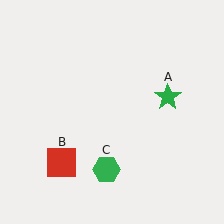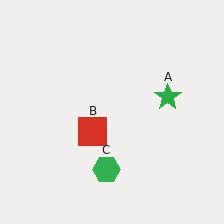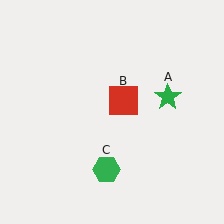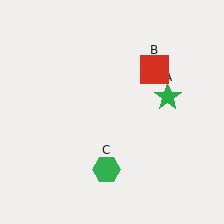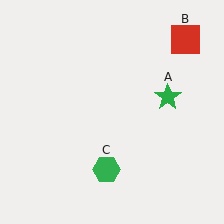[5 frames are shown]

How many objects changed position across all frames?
1 object changed position: red square (object B).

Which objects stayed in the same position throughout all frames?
Green star (object A) and green hexagon (object C) remained stationary.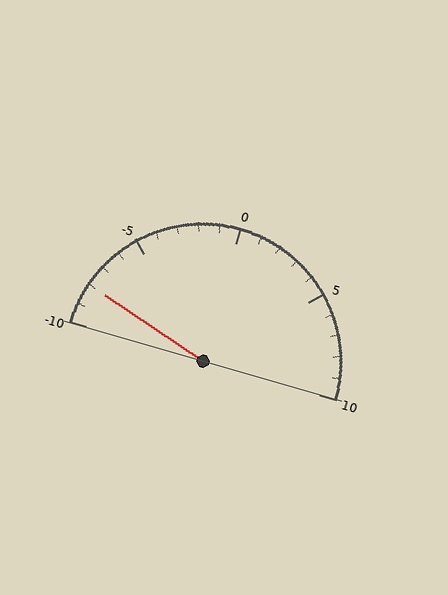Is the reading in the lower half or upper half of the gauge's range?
The reading is in the lower half of the range (-10 to 10).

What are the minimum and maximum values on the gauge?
The gauge ranges from -10 to 10.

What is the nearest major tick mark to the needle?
The nearest major tick mark is -10.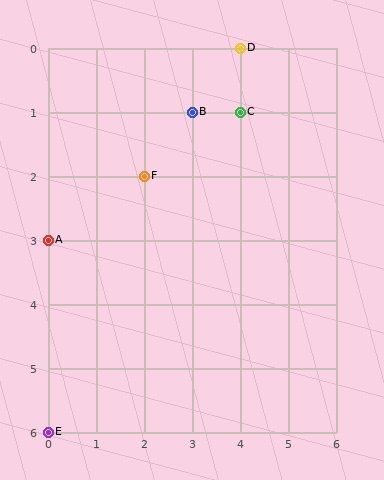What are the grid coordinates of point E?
Point E is at grid coordinates (0, 6).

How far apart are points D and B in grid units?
Points D and B are 1 column and 1 row apart (about 1.4 grid units diagonally).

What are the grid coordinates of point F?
Point F is at grid coordinates (2, 2).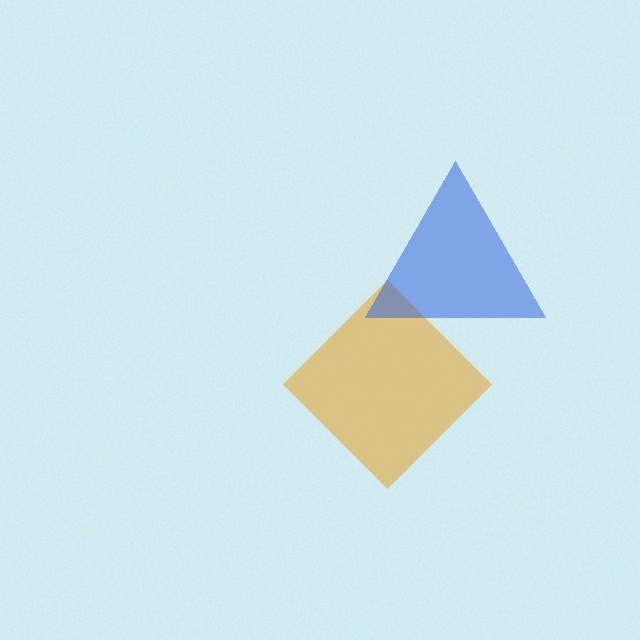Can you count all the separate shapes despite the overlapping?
Yes, there are 2 separate shapes.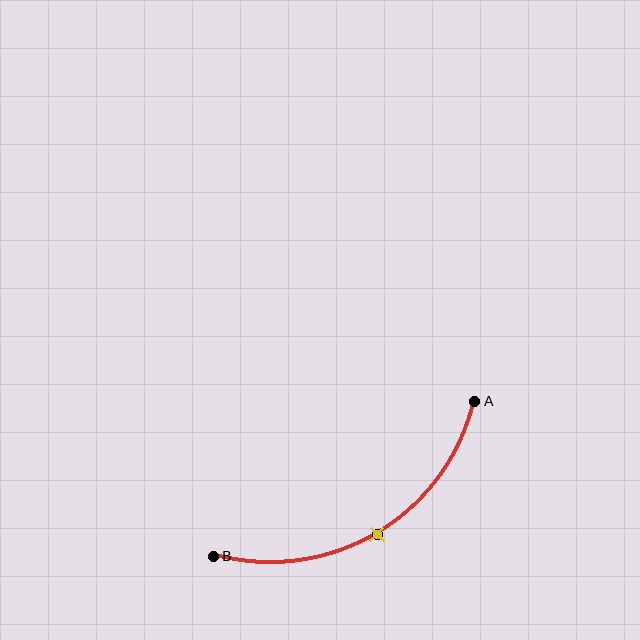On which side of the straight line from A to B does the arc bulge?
The arc bulges below the straight line connecting A and B.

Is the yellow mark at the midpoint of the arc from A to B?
Yes. The yellow mark lies on the arc at equal arc-length from both A and B — it is the arc midpoint.